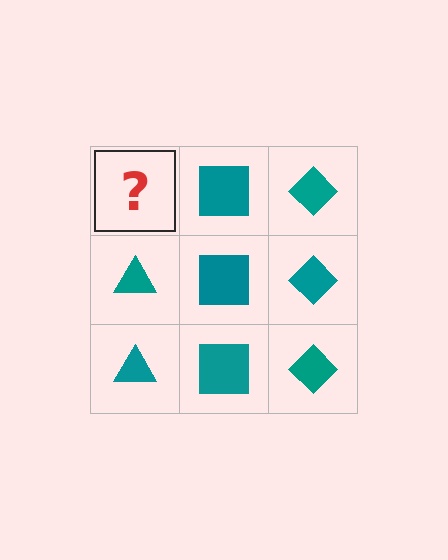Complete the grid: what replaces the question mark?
The question mark should be replaced with a teal triangle.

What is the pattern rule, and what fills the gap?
The rule is that each column has a consistent shape. The gap should be filled with a teal triangle.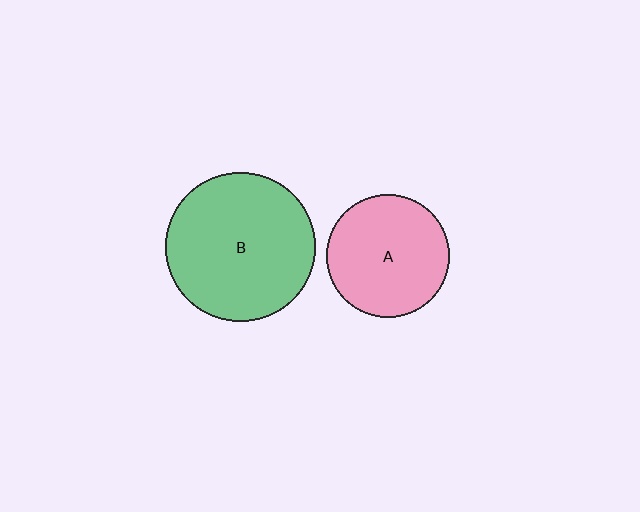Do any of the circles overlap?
No, none of the circles overlap.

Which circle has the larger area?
Circle B (green).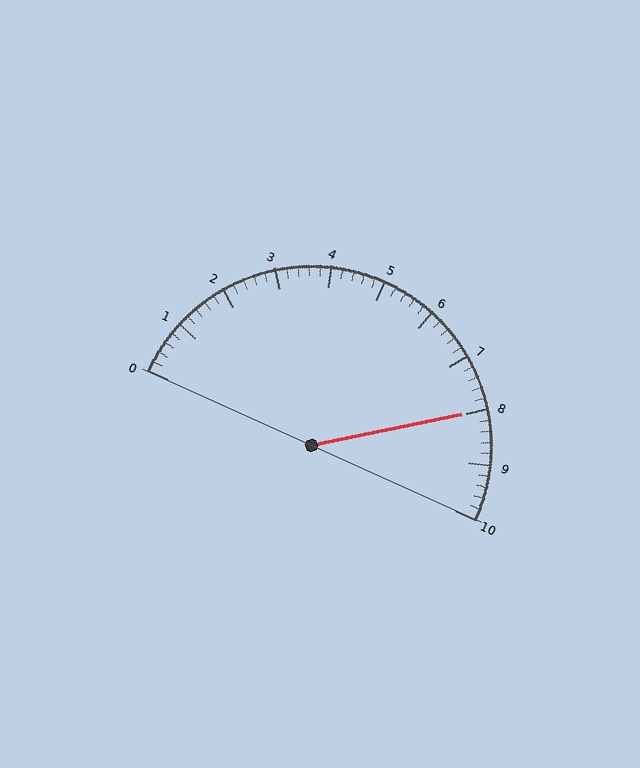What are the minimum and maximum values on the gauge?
The gauge ranges from 0 to 10.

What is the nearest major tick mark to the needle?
The nearest major tick mark is 8.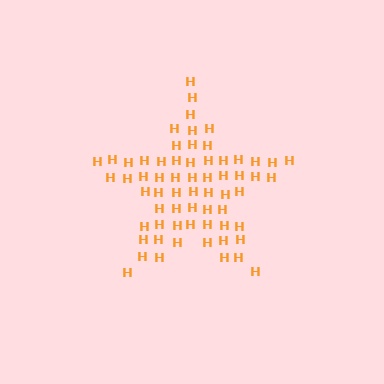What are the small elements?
The small elements are letter H's.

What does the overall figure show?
The overall figure shows a star.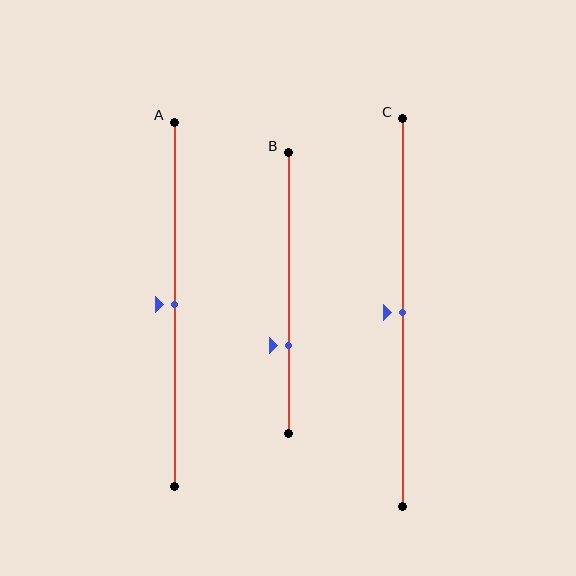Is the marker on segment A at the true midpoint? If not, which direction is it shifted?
Yes, the marker on segment A is at the true midpoint.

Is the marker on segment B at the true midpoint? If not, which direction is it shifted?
No, the marker on segment B is shifted downward by about 18% of the segment length.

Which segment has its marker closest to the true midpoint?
Segment A has its marker closest to the true midpoint.